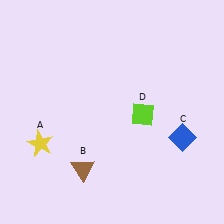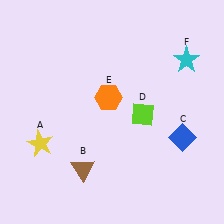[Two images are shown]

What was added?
An orange hexagon (E), a cyan star (F) were added in Image 2.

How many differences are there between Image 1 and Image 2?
There are 2 differences between the two images.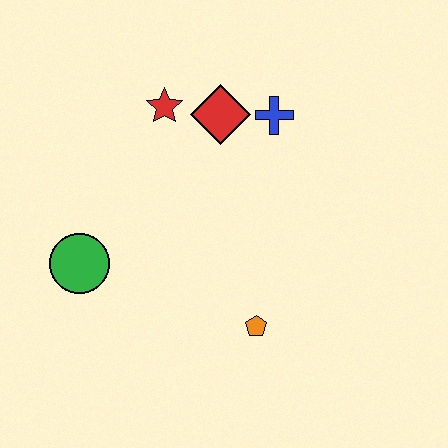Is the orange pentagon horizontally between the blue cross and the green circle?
Yes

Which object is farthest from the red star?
The orange pentagon is farthest from the red star.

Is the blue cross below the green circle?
No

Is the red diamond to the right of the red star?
Yes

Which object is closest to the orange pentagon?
The green circle is closest to the orange pentagon.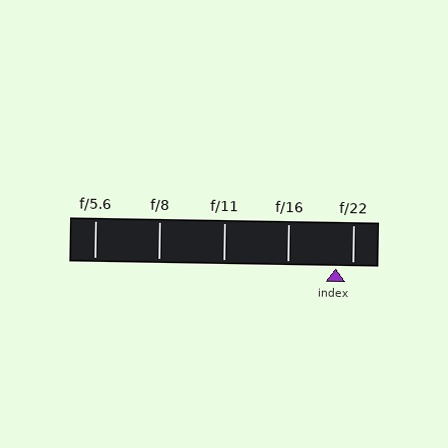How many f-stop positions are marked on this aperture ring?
There are 5 f-stop positions marked.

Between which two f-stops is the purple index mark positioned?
The index mark is between f/16 and f/22.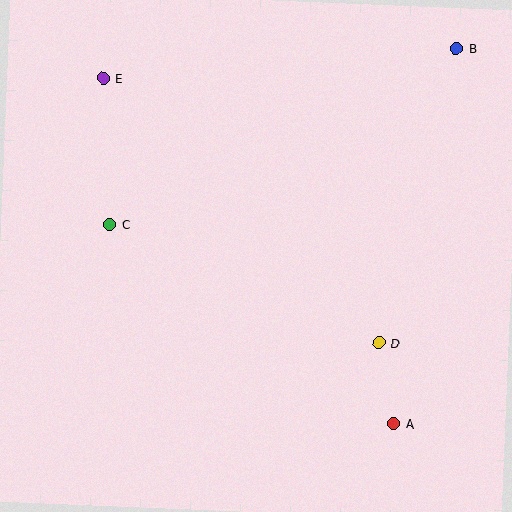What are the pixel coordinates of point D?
Point D is at (379, 343).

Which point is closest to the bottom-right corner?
Point A is closest to the bottom-right corner.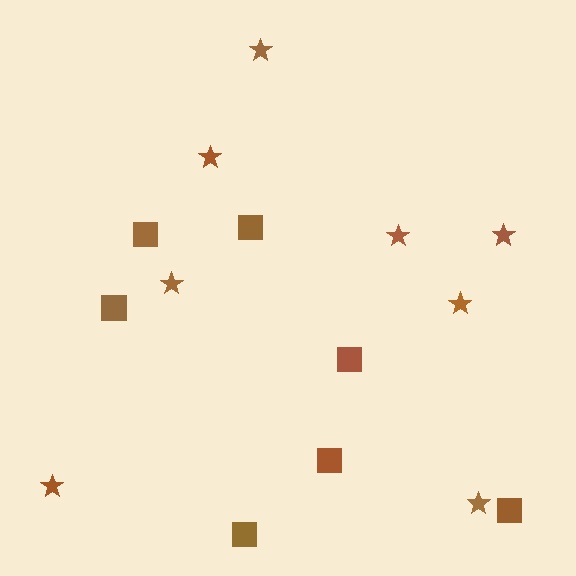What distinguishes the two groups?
There are 2 groups: one group of stars (8) and one group of squares (7).